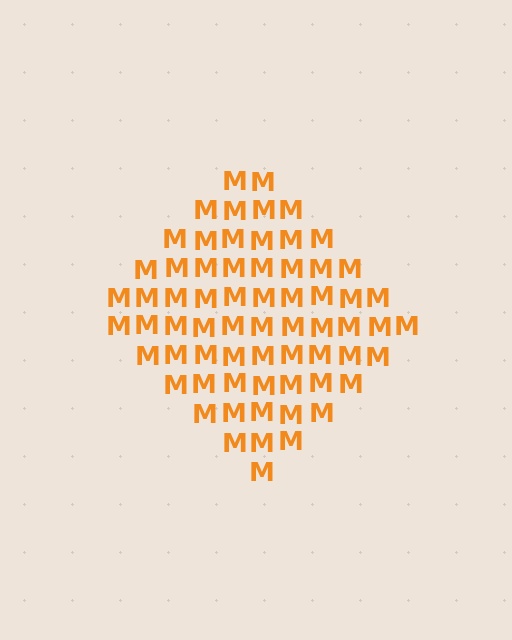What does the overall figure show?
The overall figure shows a diamond.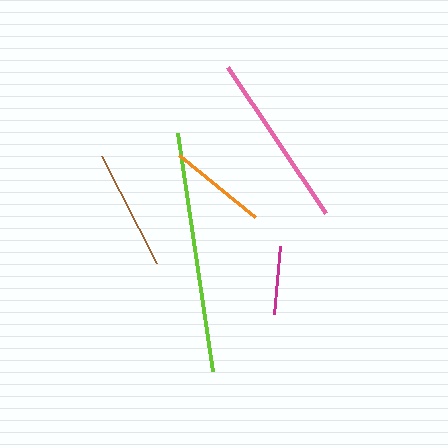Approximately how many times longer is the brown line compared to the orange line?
The brown line is approximately 1.2 times the length of the orange line.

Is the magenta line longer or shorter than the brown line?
The brown line is longer than the magenta line.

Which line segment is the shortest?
The magenta line is the shortest at approximately 68 pixels.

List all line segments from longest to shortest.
From longest to shortest: lime, pink, brown, orange, magenta.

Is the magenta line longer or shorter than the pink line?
The pink line is longer than the magenta line.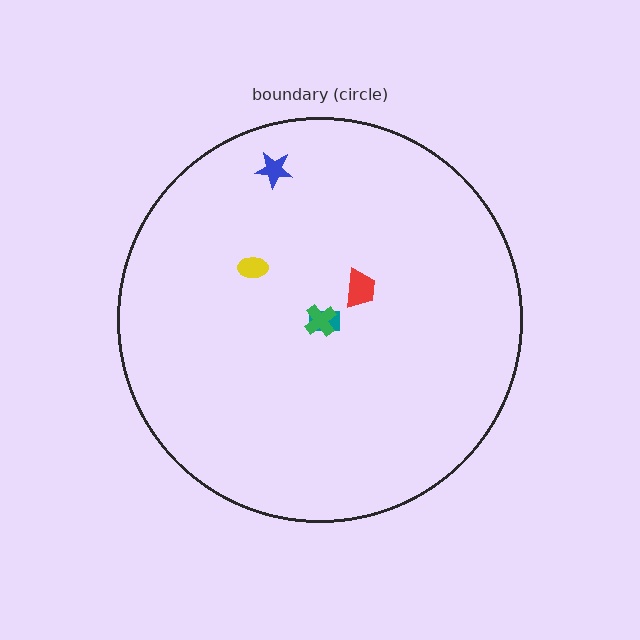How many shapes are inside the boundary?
5 inside, 0 outside.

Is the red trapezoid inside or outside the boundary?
Inside.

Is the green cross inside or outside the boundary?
Inside.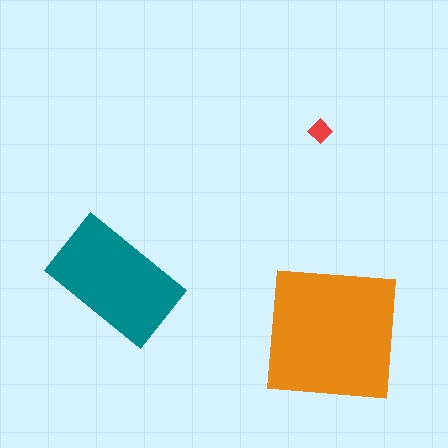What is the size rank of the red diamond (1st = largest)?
3rd.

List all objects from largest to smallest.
The orange square, the teal rectangle, the red diamond.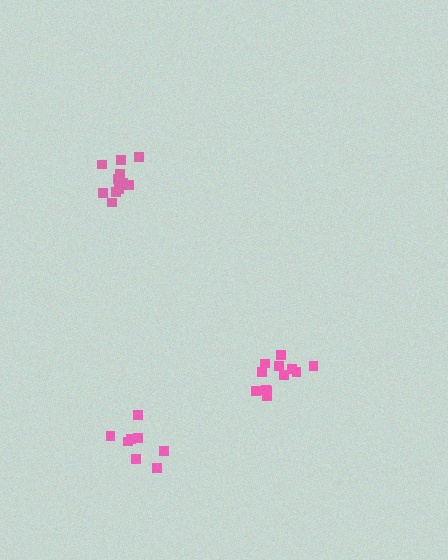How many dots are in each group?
Group 1: 13 dots, Group 2: 11 dots, Group 3: 8 dots (32 total).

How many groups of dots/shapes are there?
There are 3 groups.